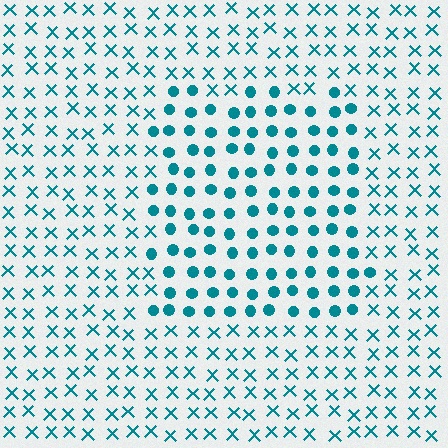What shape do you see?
I see a rectangle.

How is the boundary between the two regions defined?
The boundary is defined by a change in element shape: circles inside vs. X marks outside. All elements share the same color and spacing.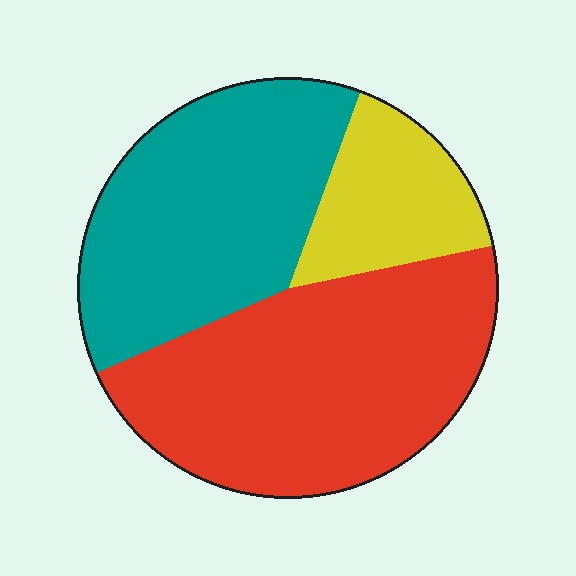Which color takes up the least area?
Yellow, at roughly 15%.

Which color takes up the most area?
Red, at roughly 45%.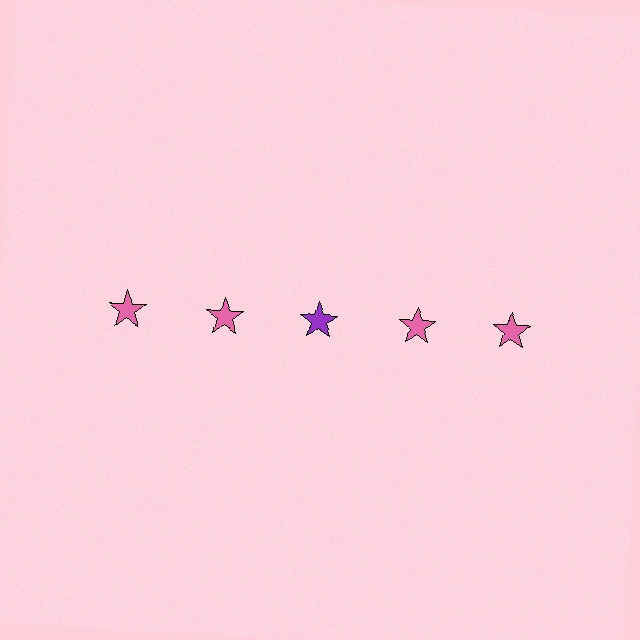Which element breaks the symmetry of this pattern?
The purple star in the top row, center column breaks the symmetry. All other shapes are pink stars.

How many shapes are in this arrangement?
There are 5 shapes arranged in a grid pattern.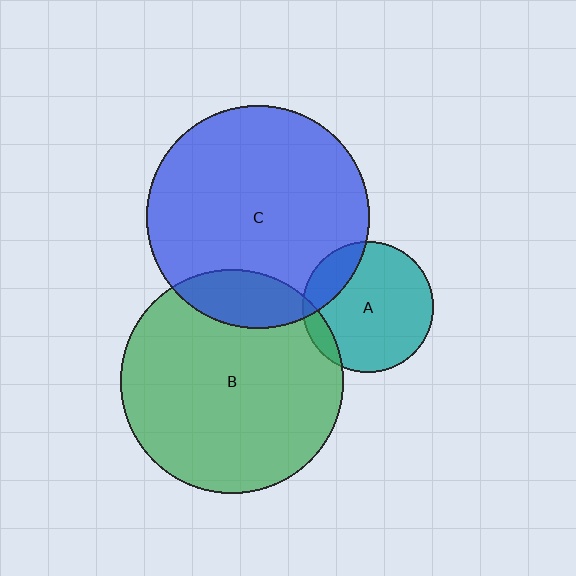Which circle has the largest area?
Circle B (green).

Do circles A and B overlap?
Yes.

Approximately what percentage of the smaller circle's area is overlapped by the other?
Approximately 10%.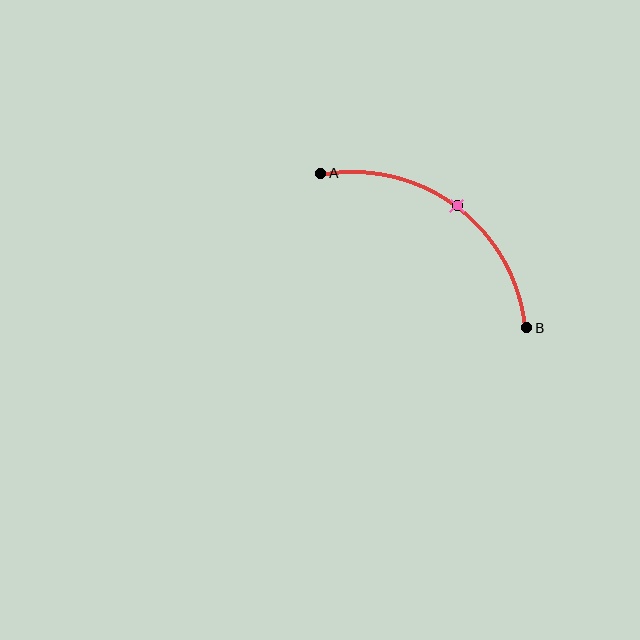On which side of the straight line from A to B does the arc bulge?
The arc bulges above and to the right of the straight line connecting A and B.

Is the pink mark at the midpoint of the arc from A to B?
Yes. The pink mark lies on the arc at equal arc-length from both A and B — it is the arc midpoint.